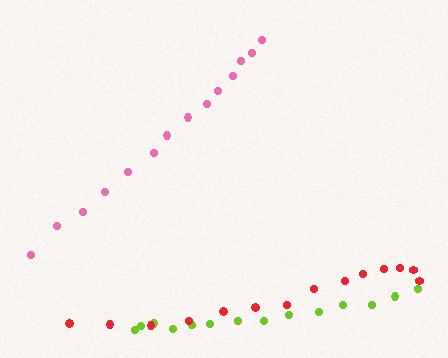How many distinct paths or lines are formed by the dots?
There are 3 distinct paths.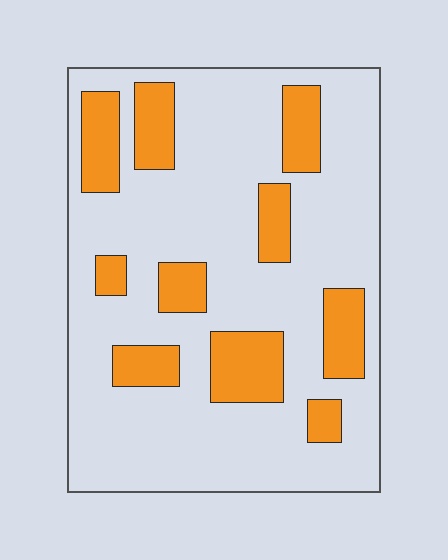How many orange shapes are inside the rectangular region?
10.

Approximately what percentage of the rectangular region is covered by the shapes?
Approximately 25%.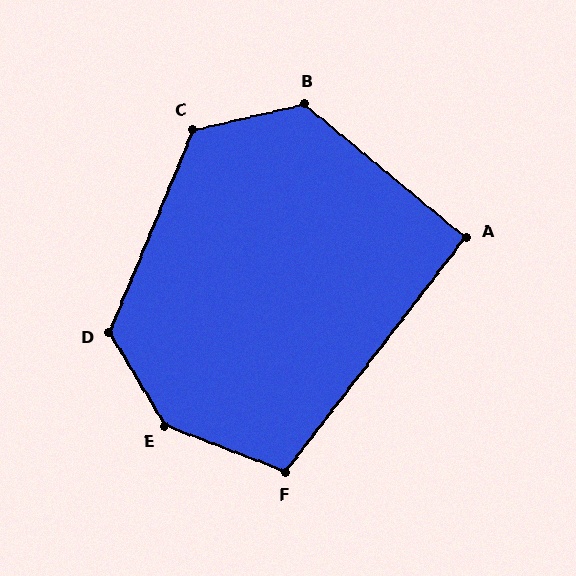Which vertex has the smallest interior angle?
A, at approximately 92 degrees.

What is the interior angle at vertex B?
Approximately 127 degrees (obtuse).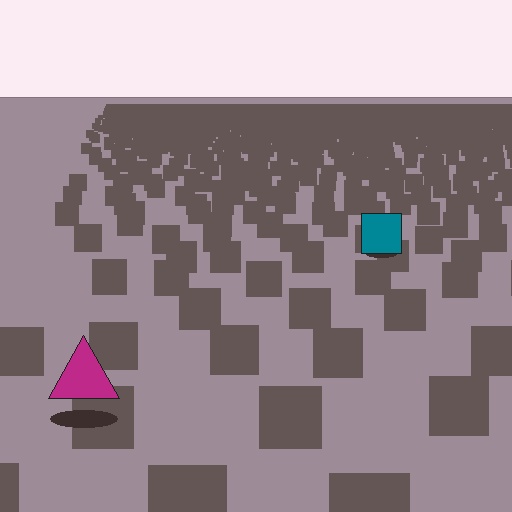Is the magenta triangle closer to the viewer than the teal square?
Yes. The magenta triangle is closer — you can tell from the texture gradient: the ground texture is coarser near it.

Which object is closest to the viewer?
The magenta triangle is closest. The texture marks near it are larger and more spread out.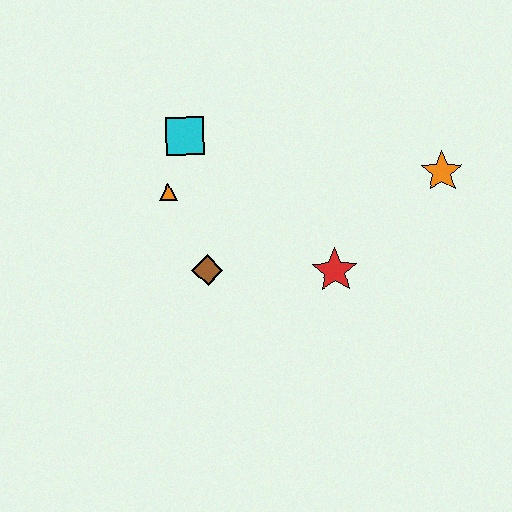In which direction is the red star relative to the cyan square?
The red star is to the right of the cyan square.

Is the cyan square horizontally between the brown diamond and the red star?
No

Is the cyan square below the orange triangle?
No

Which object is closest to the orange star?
The red star is closest to the orange star.